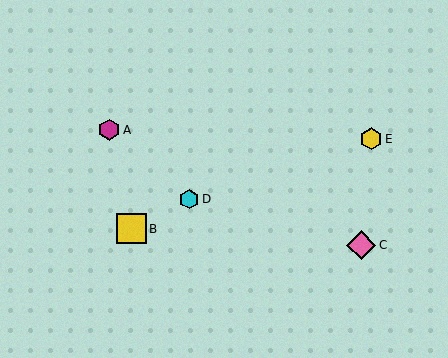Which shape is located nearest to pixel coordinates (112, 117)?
The magenta hexagon (labeled A) at (109, 130) is nearest to that location.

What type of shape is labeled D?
Shape D is a cyan hexagon.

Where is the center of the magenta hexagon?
The center of the magenta hexagon is at (109, 130).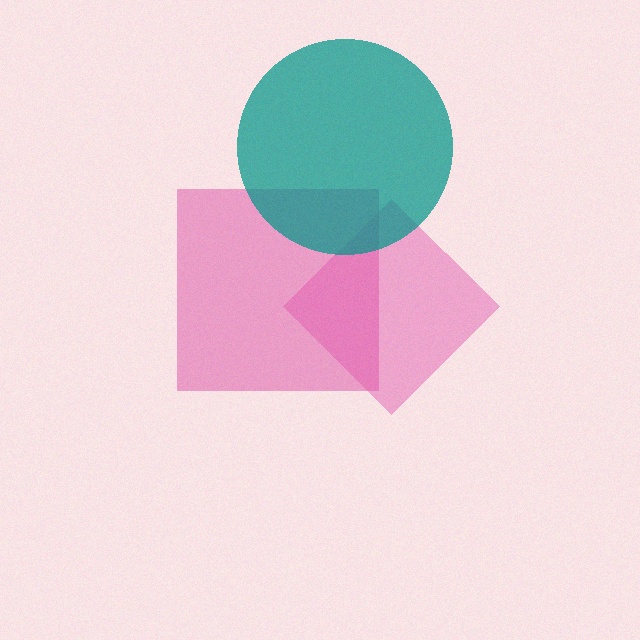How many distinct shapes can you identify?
There are 3 distinct shapes: a magenta square, a pink diamond, a teal circle.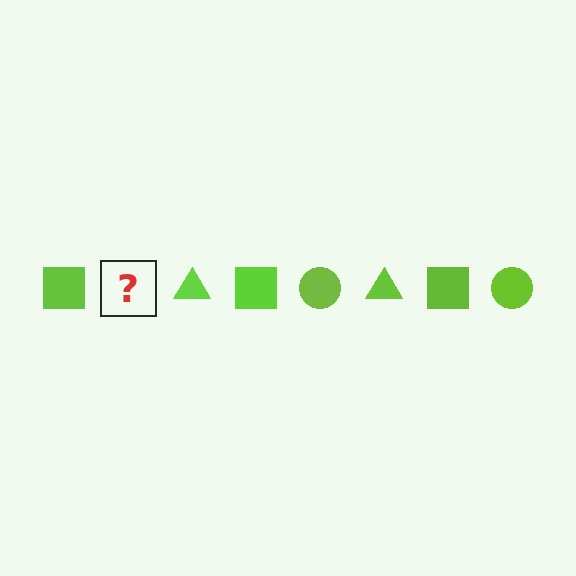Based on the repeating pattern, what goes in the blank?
The blank should be a lime circle.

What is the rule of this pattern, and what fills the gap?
The rule is that the pattern cycles through square, circle, triangle shapes in lime. The gap should be filled with a lime circle.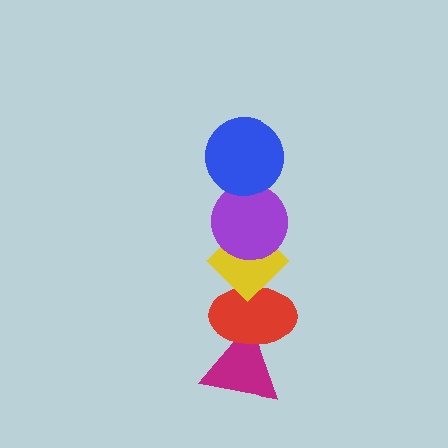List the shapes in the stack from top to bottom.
From top to bottom: the blue circle, the purple circle, the yellow diamond, the red ellipse, the magenta triangle.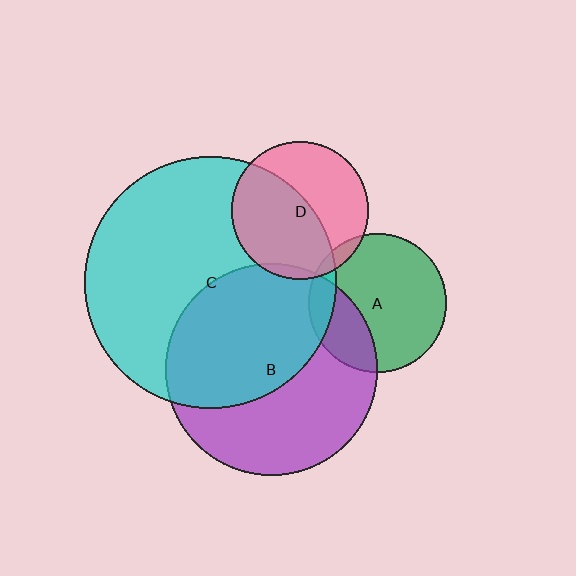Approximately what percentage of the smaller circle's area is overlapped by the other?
Approximately 5%.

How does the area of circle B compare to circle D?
Approximately 2.4 times.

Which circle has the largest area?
Circle C (cyan).